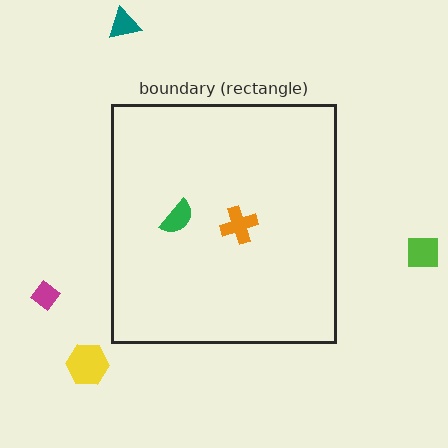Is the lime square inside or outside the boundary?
Outside.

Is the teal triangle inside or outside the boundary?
Outside.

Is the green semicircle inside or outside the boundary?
Inside.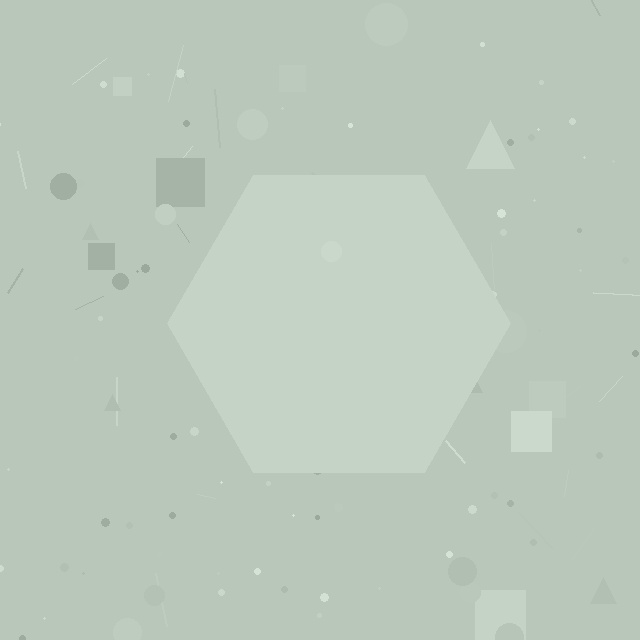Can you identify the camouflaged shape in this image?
The camouflaged shape is a hexagon.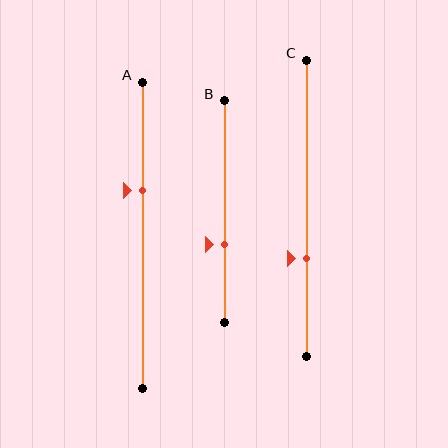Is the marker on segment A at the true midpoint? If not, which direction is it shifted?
No, the marker on segment A is shifted upward by about 15% of the segment length.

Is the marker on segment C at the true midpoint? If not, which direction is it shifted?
No, the marker on segment C is shifted downward by about 17% of the segment length.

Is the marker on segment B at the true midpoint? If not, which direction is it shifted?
No, the marker on segment B is shifted downward by about 15% of the segment length.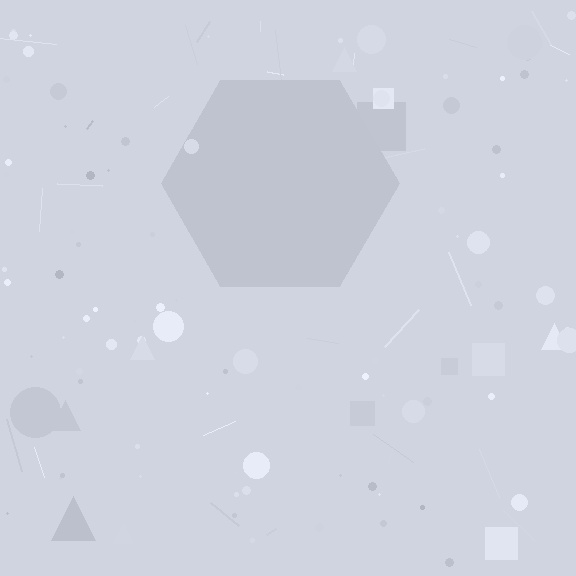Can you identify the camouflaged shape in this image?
The camouflaged shape is a hexagon.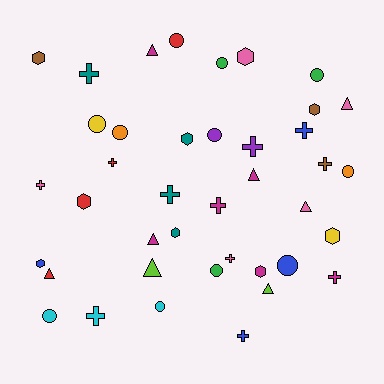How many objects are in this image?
There are 40 objects.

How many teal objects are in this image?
There are 4 teal objects.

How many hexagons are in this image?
There are 9 hexagons.